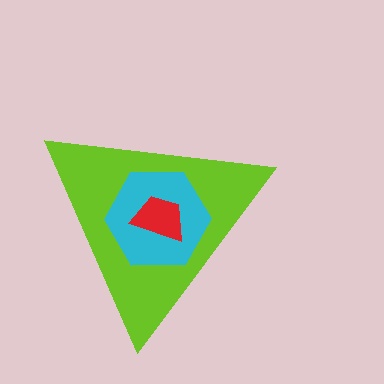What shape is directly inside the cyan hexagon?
The red trapezoid.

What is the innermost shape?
The red trapezoid.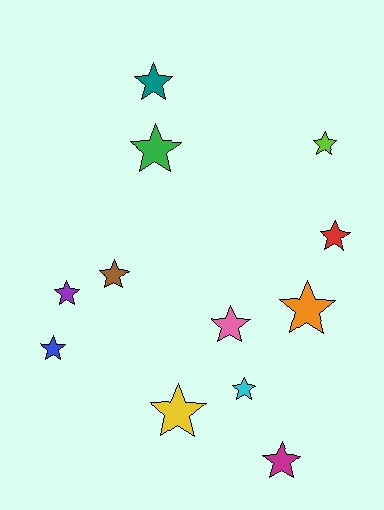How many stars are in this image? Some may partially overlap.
There are 12 stars.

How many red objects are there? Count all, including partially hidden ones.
There is 1 red object.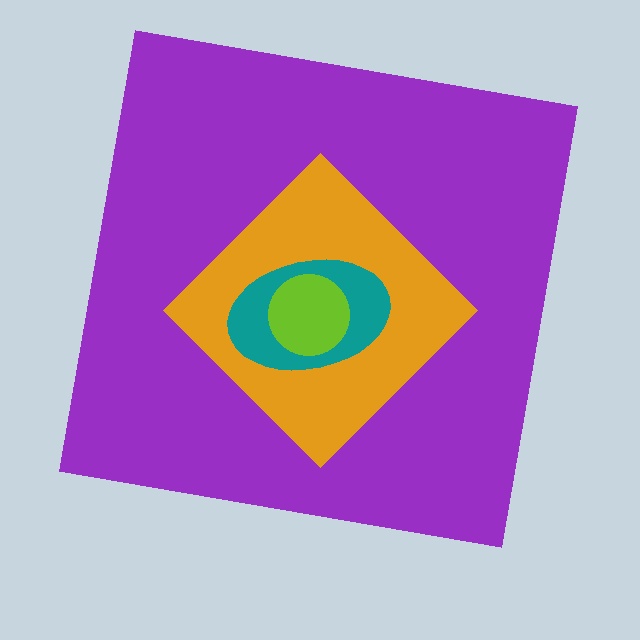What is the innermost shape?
The lime circle.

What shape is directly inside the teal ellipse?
The lime circle.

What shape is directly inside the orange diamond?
The teal ellipse.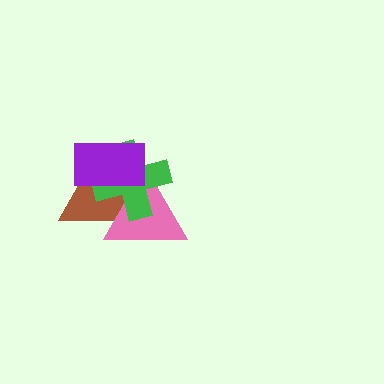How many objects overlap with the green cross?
3 objects overlap with the green cross.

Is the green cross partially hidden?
Yes, it is partially covered by another shape.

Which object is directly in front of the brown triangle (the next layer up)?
The pink triangle is directly in front of the brown triangle.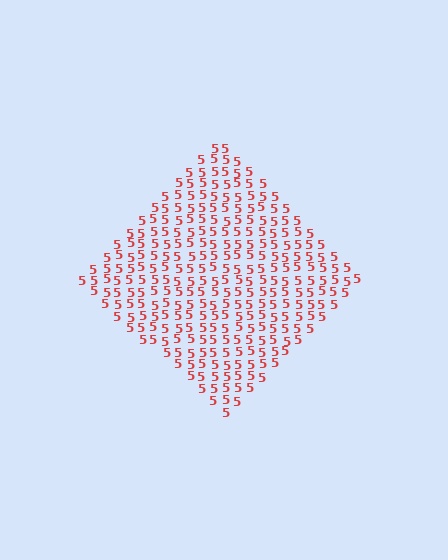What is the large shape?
The large shape is a diamond.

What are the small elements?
The small elements are digit 5's.